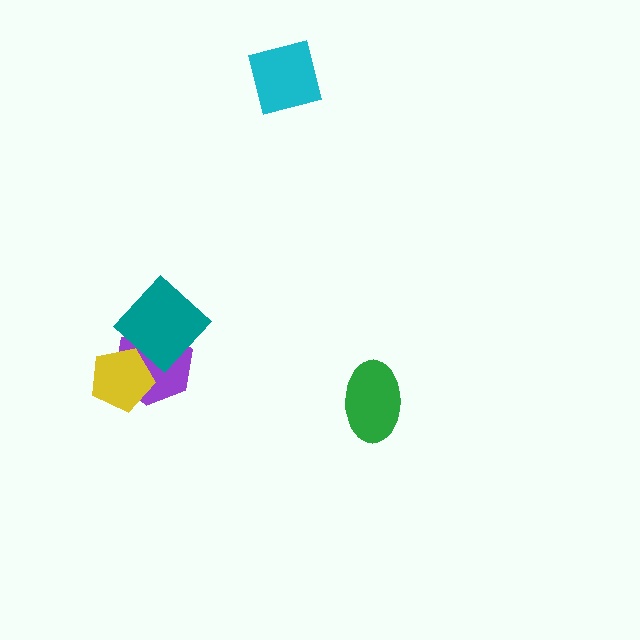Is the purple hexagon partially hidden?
Yes, it is partially covered by another shape.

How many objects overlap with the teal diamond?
2 objects overlap with the teal diamond.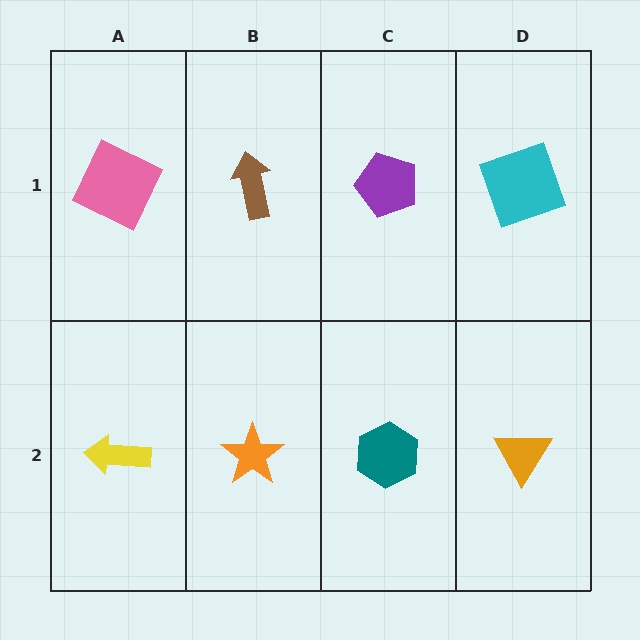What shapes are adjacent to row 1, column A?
A yellow arrow (row 2, column A), a brown arrow (row 1, column B).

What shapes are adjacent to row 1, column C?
A teal hexagon (row 2, column C), a brown arrow (row 1, column B), a cyan square (row 1, column D).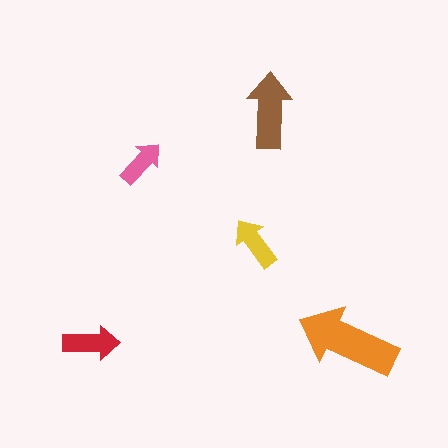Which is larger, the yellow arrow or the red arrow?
The red one.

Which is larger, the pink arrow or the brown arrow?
The brown one.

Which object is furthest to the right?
The orange arrow is rightmost.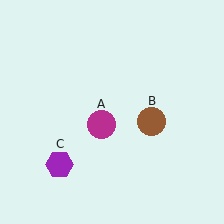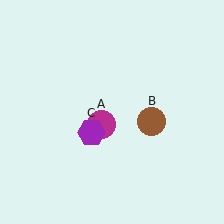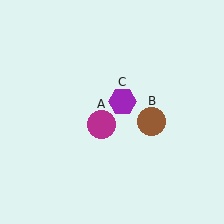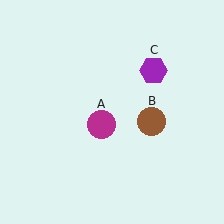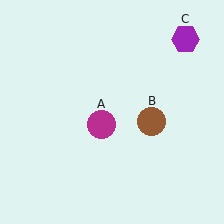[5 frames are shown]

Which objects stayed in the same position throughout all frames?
Magenta circle (object A) and brown circle (object B) remained stationary.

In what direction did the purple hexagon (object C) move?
The purple hexagon (object C) moved up and to the right.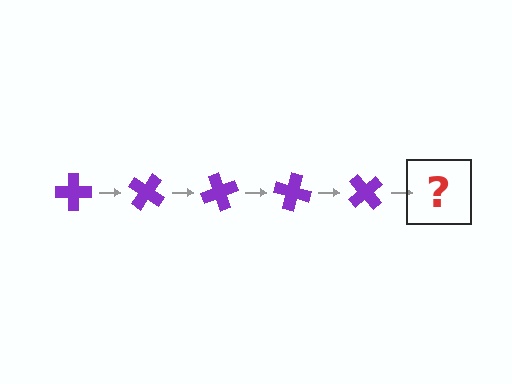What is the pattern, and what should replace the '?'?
The pattern is that the cross rotates 35 degrees each step. The '?' should be a purple cross rotated 175 degrees.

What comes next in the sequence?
The next element should be a purple cross rotated 175 degrees.